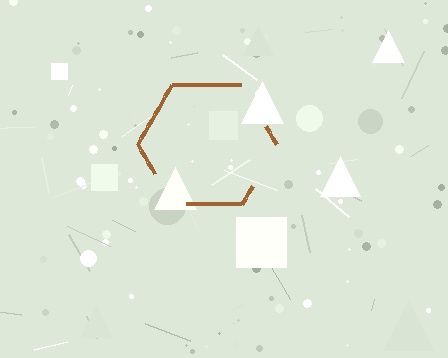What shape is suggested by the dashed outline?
The dashed outline suggests a hexagon.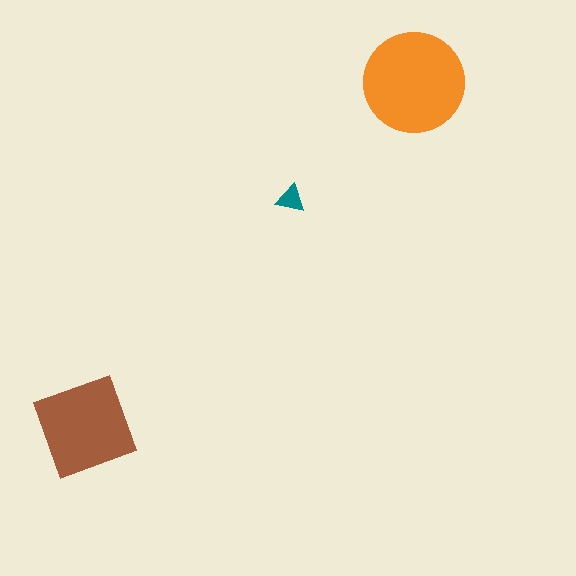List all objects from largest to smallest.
The orange circle, the brown diamond, the teal triangle.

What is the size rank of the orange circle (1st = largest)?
1st.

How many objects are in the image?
There are 3 objects in the image.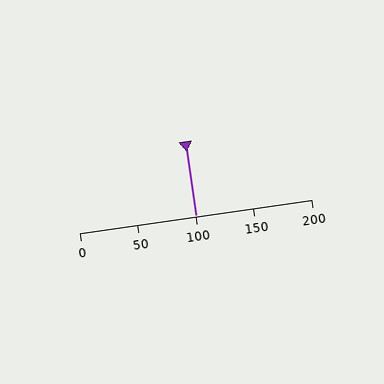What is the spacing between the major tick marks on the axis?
The major ticks are spaced 50 apart.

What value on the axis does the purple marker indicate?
The marker indicates approximately 100.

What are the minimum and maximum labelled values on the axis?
The axis runs from 0 to 200.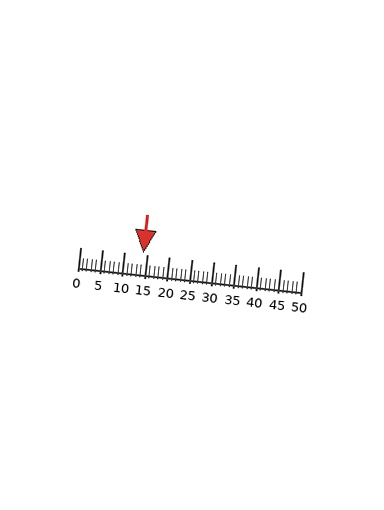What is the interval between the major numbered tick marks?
The major tick marks are spaced 5 units apart.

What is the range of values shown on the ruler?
The ruler shows values from 0 to 50.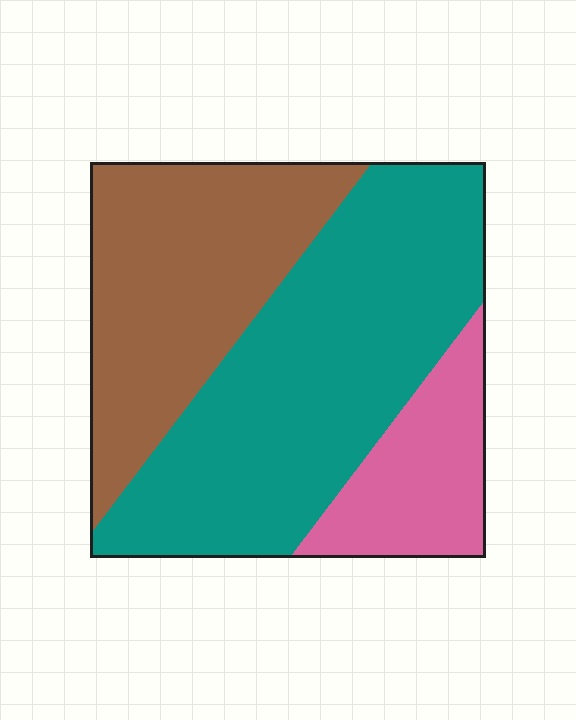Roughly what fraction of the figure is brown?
Brown covers 34% of the figure.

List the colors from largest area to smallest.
From largest to smallest: teal, brown, pink.